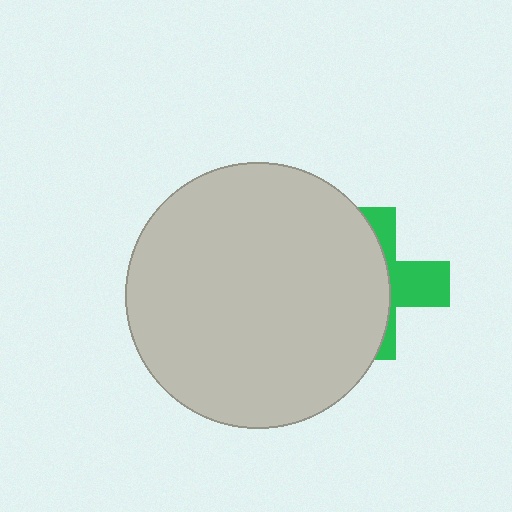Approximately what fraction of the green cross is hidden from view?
Roughly 63% of the green cross is hidden behind the light gray circle.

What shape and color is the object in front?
The object in front is a light gray circle.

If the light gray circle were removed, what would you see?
You would see the complete green cross.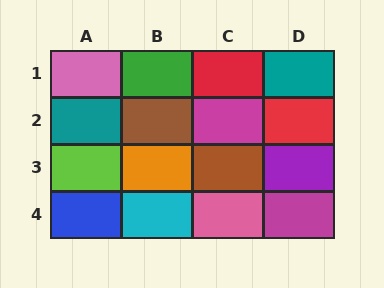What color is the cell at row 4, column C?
Pink.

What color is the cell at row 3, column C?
Brown.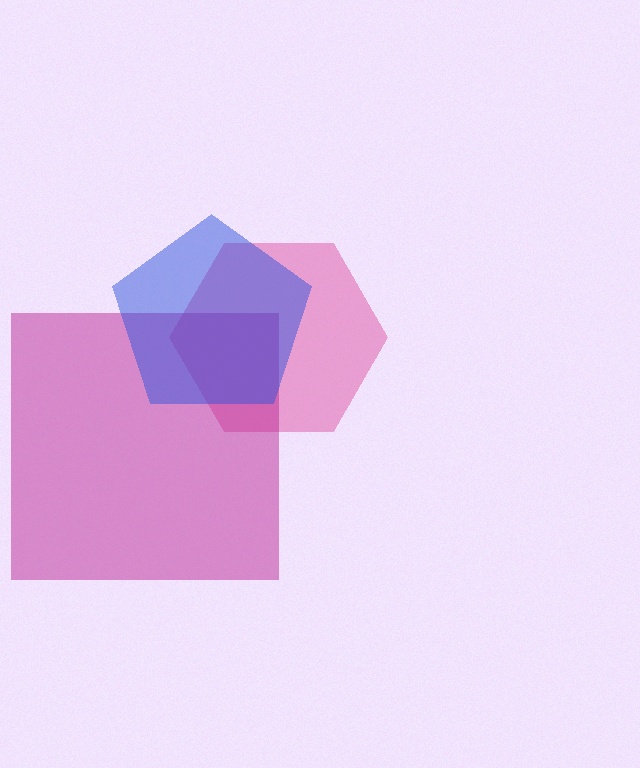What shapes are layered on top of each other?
The layered shapes are: a pink hexagon, a magenta square, a blue pentagon.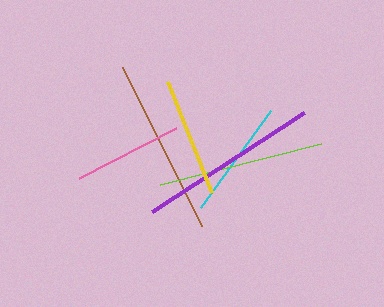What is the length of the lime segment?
The lime segment is approximately 166 pixels long.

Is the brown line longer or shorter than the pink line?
The brown line is longer than the pink line.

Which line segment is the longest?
The purple line is the longest at approximately 182 pixels.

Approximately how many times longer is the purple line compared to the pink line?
The purple line is approximately 1.7 times the length of the pink line.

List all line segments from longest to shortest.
From longest to shortest: purple, brown, lime, yellow, cyan, pink.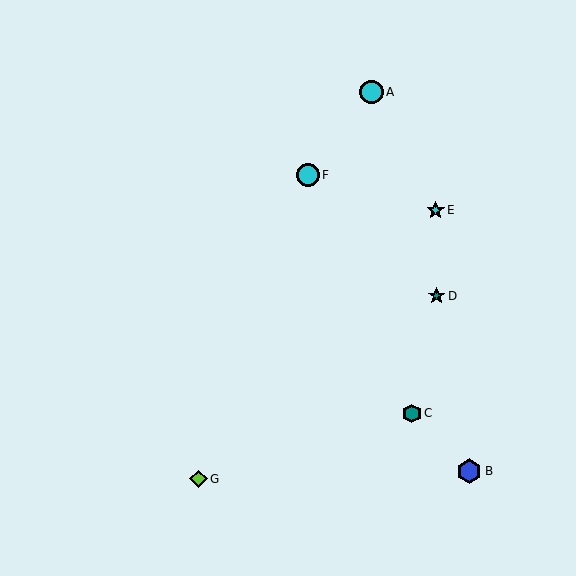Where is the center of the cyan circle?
The center of the cyan circle is at (308, 175).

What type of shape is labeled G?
Shape G is a lime diamond.